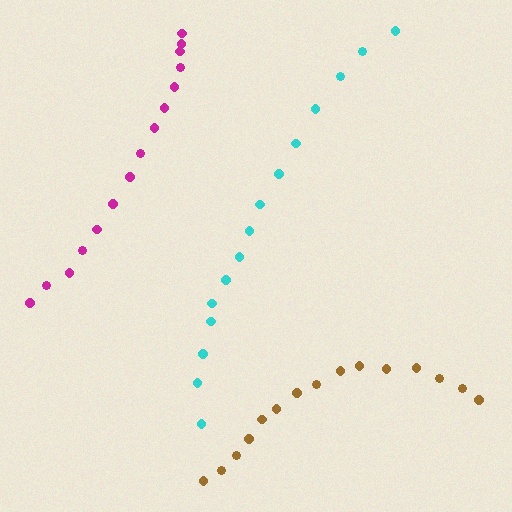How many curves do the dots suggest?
There are 3 distinct paths.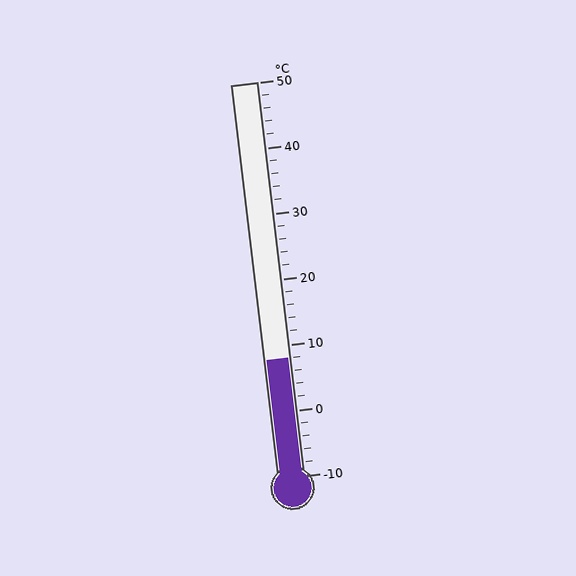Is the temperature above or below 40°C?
The temperature is below 40°C.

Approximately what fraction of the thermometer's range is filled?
The thermometer is filled to approximately 30% of its range.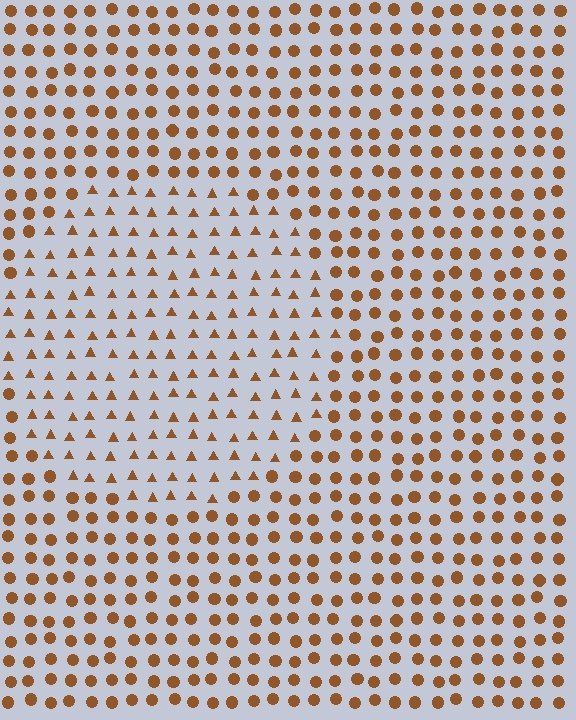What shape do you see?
I see a circle.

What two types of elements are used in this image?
The image uses triangles inside the circle region and circles outside it.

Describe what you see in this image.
The image is filled with small brown elements arranged in a uniform grid. A circle-shaped region contains triangles, while the surrounding area contains circles. The boundary is defined purely by the change in element shape.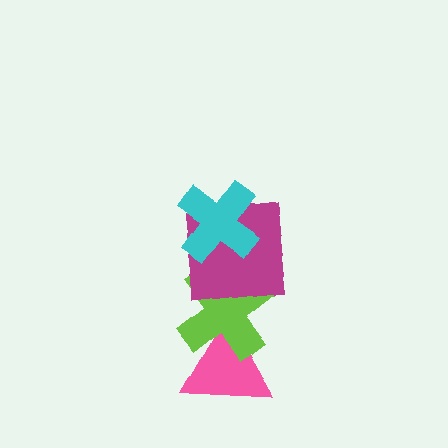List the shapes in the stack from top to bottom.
From top to bottom: the cyan cross, the magenta square, the lime cross, the pink triangle.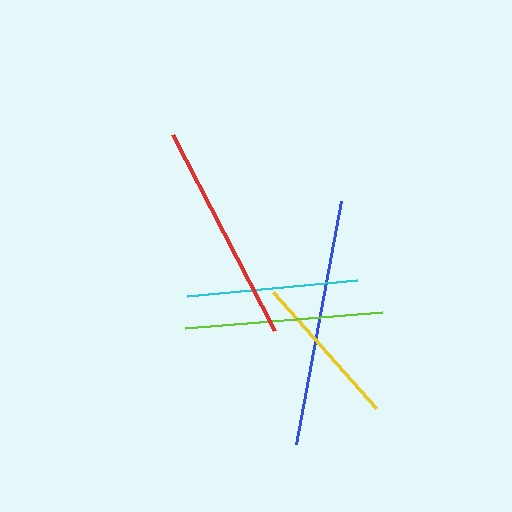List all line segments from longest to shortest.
From longest to shortest: blue, red, lime, cyan, yellow.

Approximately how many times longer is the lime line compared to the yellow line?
The lime line is approximately 1.3 times the length of the yellow line.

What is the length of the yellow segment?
The yellow segment is approximately 155 pixels long.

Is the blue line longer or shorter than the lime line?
The blue line is longer than the lime line.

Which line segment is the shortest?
The yellow line is the shortest at approximately 155 pixels.